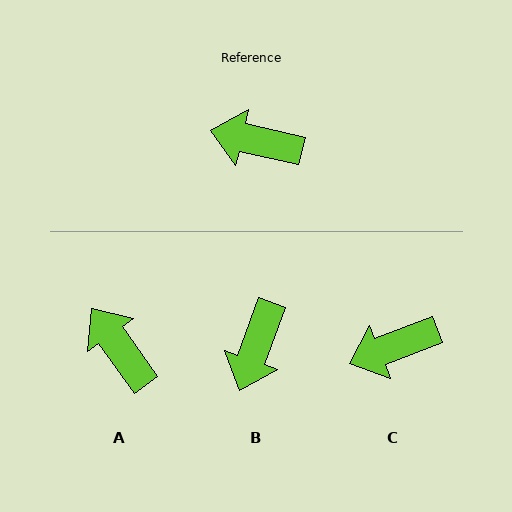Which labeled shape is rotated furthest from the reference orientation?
B, about 83 degrees away.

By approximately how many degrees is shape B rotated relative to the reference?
Approximately 83 degrees counter-clockwise.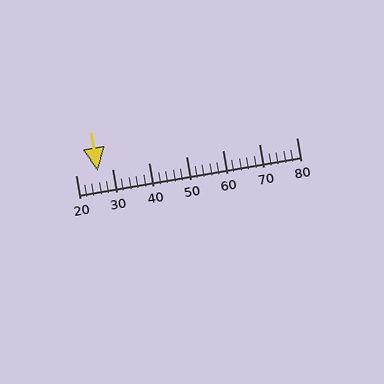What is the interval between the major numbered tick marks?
The major tick marks are spaced 10 units apart.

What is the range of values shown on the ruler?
The ruler shows values from 20 to 80.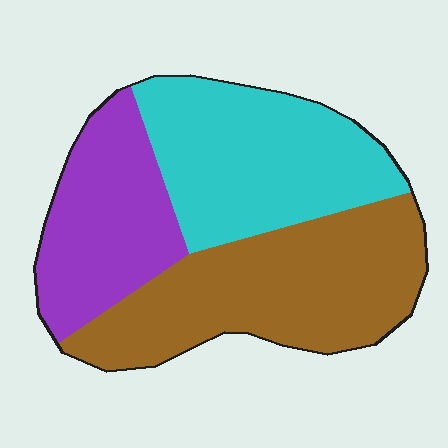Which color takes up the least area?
Purple, at roughly 25%.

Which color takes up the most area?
Brown, at roughly 40%.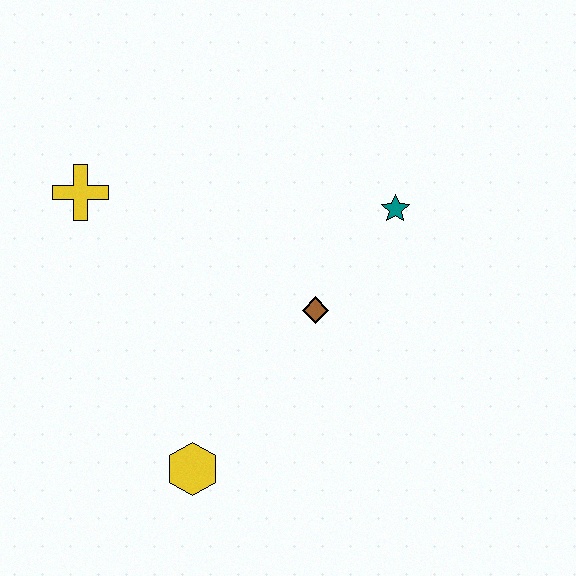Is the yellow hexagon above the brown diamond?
No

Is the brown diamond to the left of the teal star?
Yes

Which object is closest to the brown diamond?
The teal star is closest to the brown diamond.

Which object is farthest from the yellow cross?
The teal star is farthest from the yellow cross.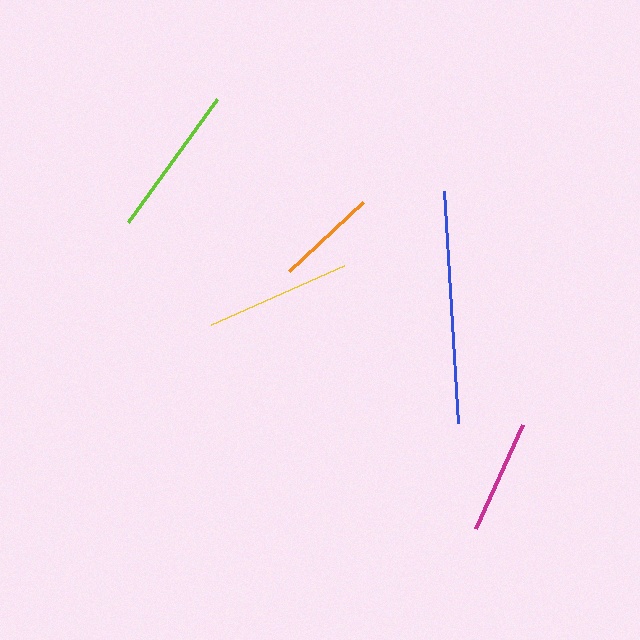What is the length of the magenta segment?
The magenta segment is approximately 115 pixels long.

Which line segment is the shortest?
The orange line is the shortest at approximately 101 pixels.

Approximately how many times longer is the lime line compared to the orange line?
The lime line is approximately 1.5 times the length of the orange line.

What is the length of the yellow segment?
The yellow segment is approximately 145 pixels long.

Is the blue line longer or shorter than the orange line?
The blue line is longer than the orange line.